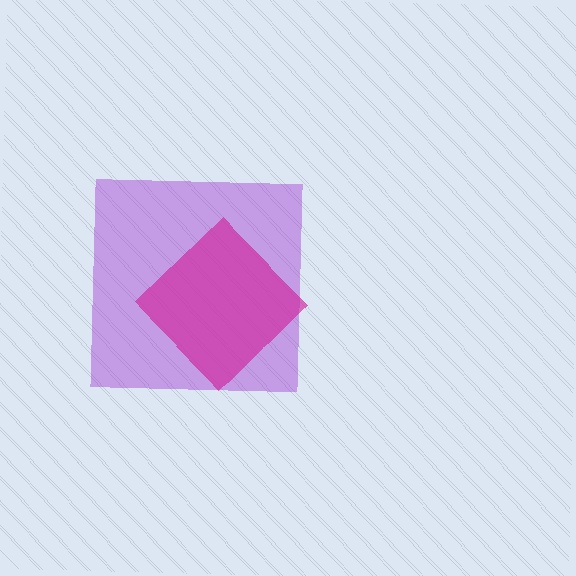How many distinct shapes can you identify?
There are 2 distinct shapes: a purple square, a magenta diamond.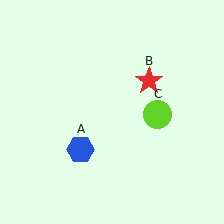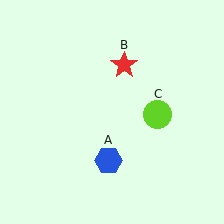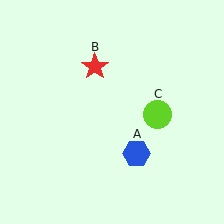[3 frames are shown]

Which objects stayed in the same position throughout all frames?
Lime circle (object C) remained stationary.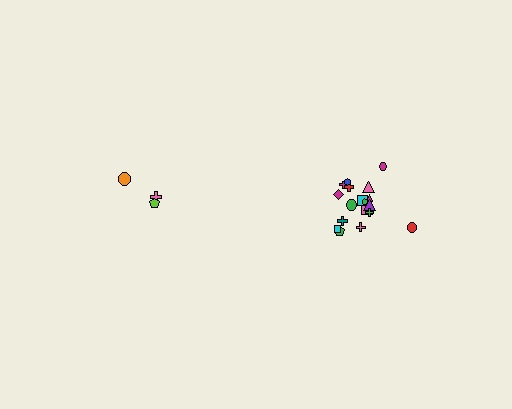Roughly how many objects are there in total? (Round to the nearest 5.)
Roughly 20 objects in total.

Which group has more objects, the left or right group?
The right group.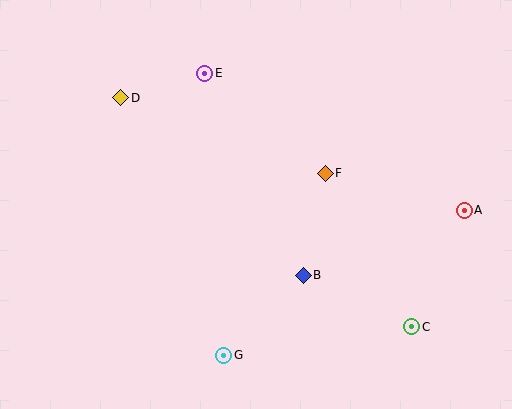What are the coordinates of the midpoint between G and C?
The midpoint between G and C is at (318, 341).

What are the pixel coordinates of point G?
Point G is at (224, 355).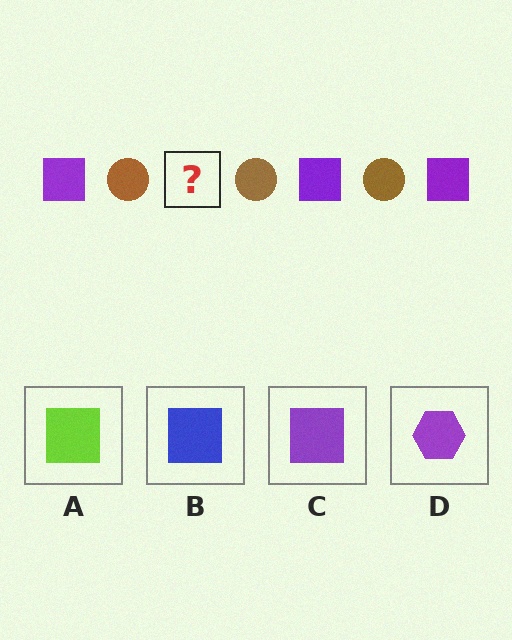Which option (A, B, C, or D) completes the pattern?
C.